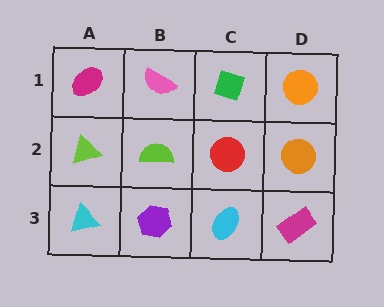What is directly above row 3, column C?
A red circle.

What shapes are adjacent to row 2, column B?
A pink semicircle (row 1, column B), a purple hexagon (row 3, column B), a lime triangle (row 2, column A), a red circle (row 2, column C).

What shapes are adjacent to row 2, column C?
A green diamond (row 1, column C), a cyan ellipse (row 3, column C), a lime semicircle (row 2, column B), an orange circle (row 2, column D).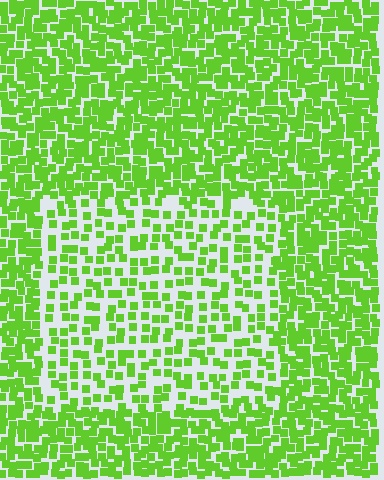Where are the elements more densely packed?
The elements are more densely packed outside the rectangle boundary.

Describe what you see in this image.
The image contains small lime elements arranged at two different densities. A rectangle-shaped region is visible where the elements are less densely packed than the surrounding area.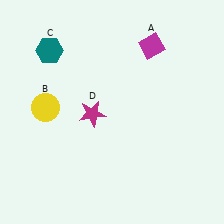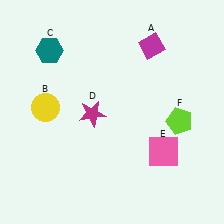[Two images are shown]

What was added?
A pink square (E), a lime pentagon (F) were added in Image 2.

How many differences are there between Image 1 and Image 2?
There are 2 differences between the two images.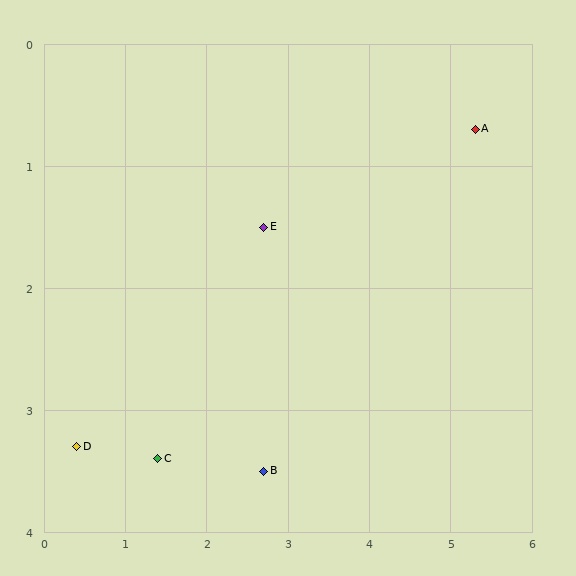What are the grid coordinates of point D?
Point D is at approximately (0.4, 3.3).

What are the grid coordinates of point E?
Point E is at approximately (2.7, 1.5).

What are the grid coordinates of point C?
Point C is at approximately (1.4, 3.4).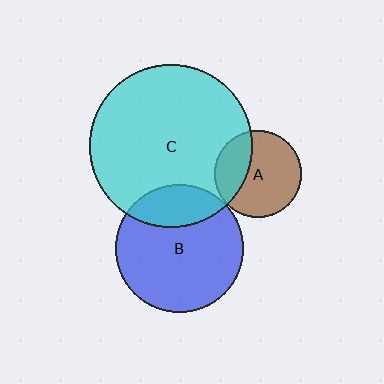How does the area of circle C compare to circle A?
Approximately 3.6 times.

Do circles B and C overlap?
Yes.